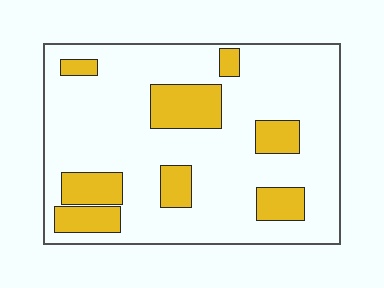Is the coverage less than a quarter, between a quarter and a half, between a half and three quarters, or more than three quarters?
Less than a quarter.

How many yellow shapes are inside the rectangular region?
8.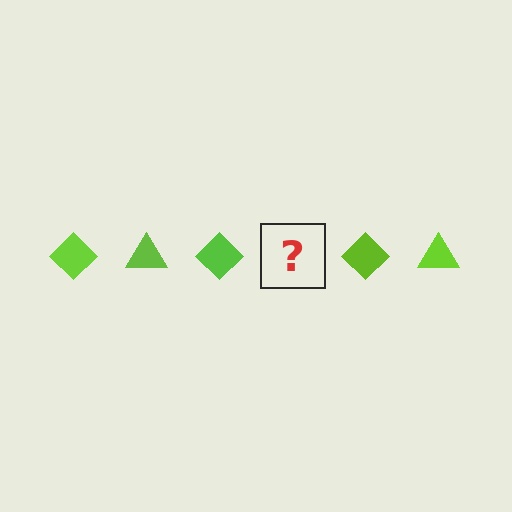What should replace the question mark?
The question mark should be replaced with a lime triangle.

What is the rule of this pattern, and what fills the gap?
The rule is that the pattern cycles through diamond, triangle shapes in lime. The gap should be filled with a lime triangle.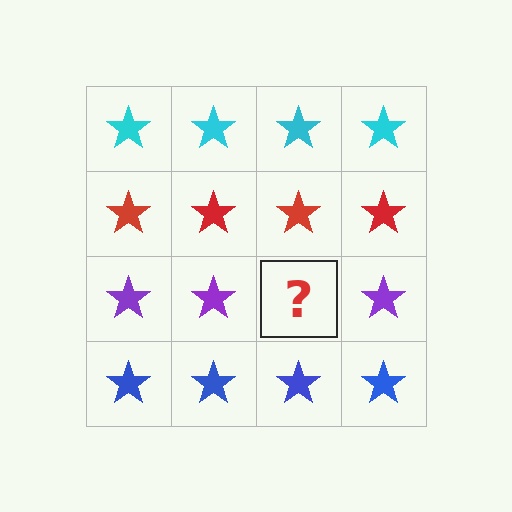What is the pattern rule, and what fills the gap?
The rule is that each row has a consistent color. The gap should be filled with a purple star.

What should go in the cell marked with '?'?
The missing cell should contain a purple star.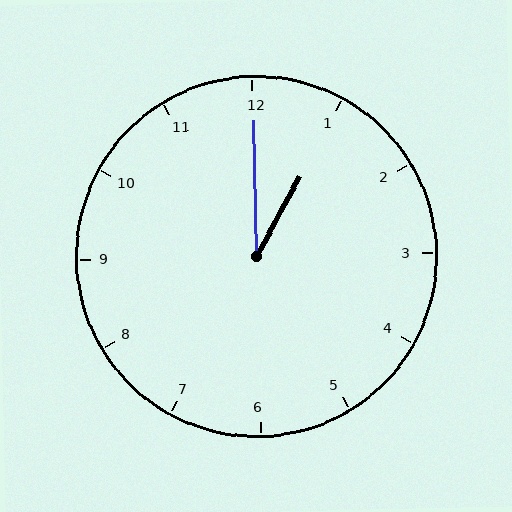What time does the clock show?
1:00.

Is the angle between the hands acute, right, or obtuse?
It is acute.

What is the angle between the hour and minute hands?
Approximately 30 degrees.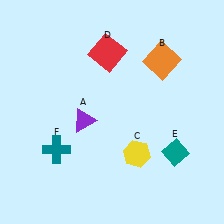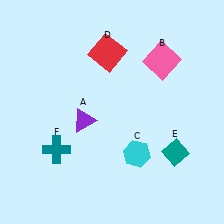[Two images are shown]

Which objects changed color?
B changed from orange to pink. C changed from yellow to cyan.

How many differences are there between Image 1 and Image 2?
There are 2 differences between the two images.